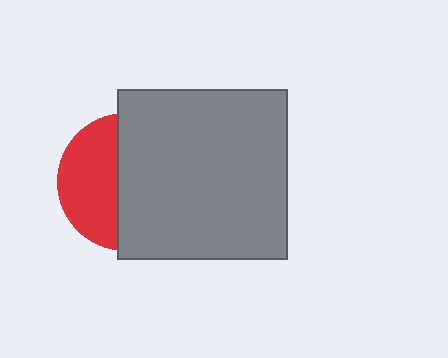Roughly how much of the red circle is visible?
A small part of it is visible (roughly 42%).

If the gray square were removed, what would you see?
You would see the complete red circle.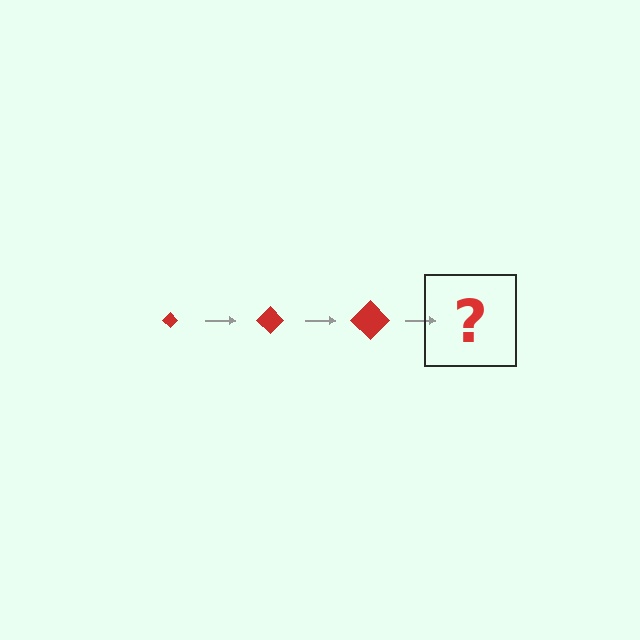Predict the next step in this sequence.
The next step is a red diamond, larger than the previous one.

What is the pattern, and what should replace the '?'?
The pattern is that the diamond gets progressively larger each step. The '?' should be a red diamond, larger than the previous one.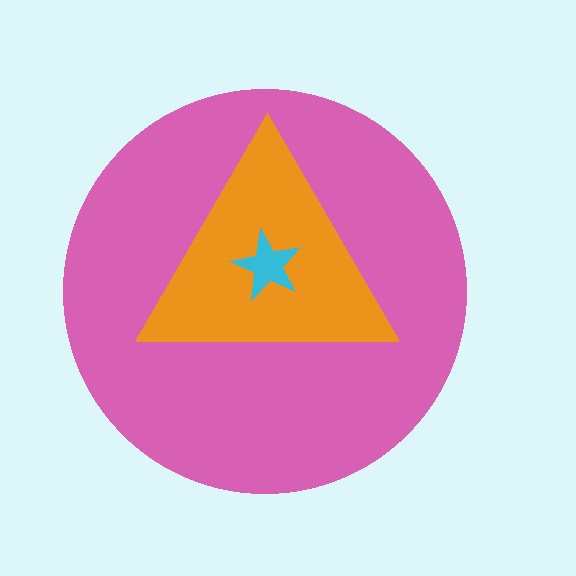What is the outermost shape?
The pink circle.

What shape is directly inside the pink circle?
The orange triangle.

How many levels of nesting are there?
3.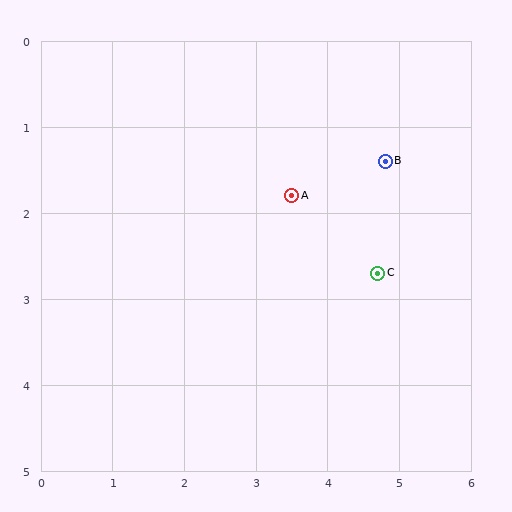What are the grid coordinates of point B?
Point B is at approximately (4.8, 1.4).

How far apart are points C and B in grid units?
Points C and B are about 1.3 grid units apart.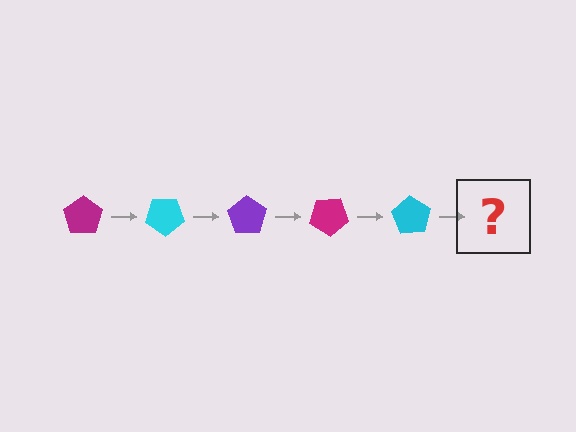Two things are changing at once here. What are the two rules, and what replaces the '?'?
The two rules are that it rotates 35 degrees each step and the color cycles through magenta, cyan, and purple. The '?' should be a purple pentagon, rotated 175 degrees from the start.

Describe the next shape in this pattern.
It should be a purple pentagon, rotated 175 degrees from the start.